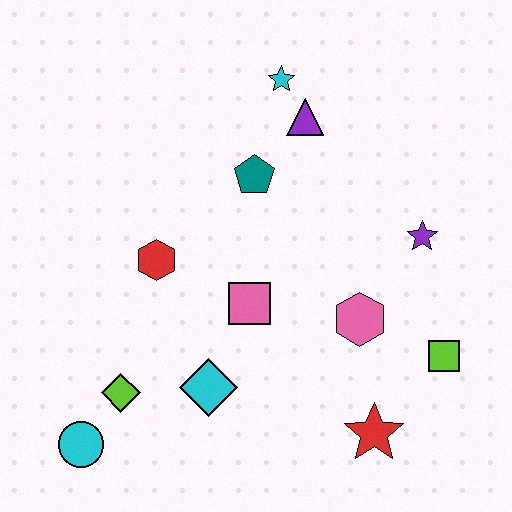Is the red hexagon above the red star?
Yes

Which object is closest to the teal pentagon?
The purple triangle is closest to the teal pentagon.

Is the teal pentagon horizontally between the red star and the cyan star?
No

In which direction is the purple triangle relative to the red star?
The purple triangle is above the red star.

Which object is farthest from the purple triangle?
The cyan circle is farthest from the purple triangle.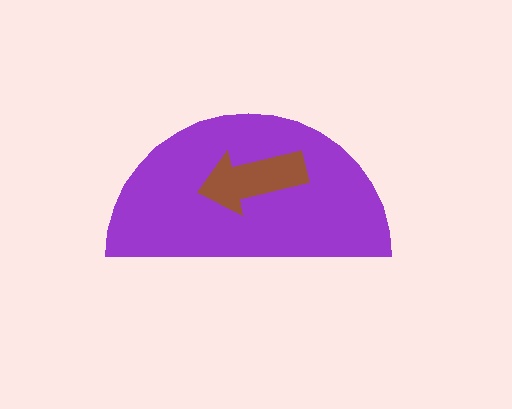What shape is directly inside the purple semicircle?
The brown arrow.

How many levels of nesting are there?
2.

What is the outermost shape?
The purple semicircle.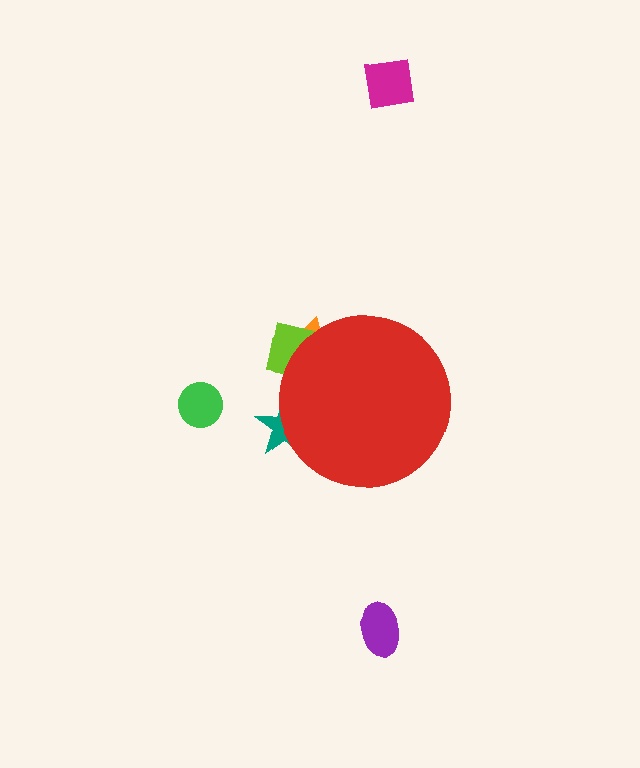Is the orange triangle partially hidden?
Yes, the orange triangle is partially hidden behind the red circle.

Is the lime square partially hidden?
Yes, the lime square is partially hidden behind the red circle.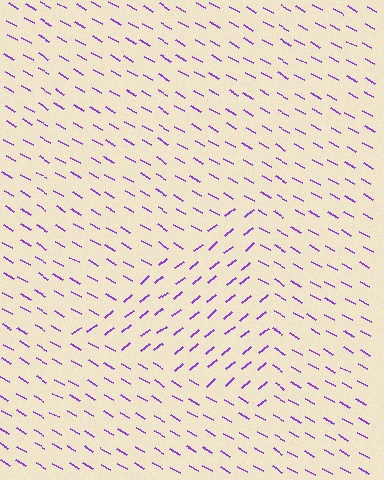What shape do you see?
I see a triangle.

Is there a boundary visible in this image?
Yes, there is a texture boundary formed by a change in line orientation.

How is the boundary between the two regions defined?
The boundary is defined purely by a change in line orientation (approximately 69 degrees difference). All lines are the same color and thickness.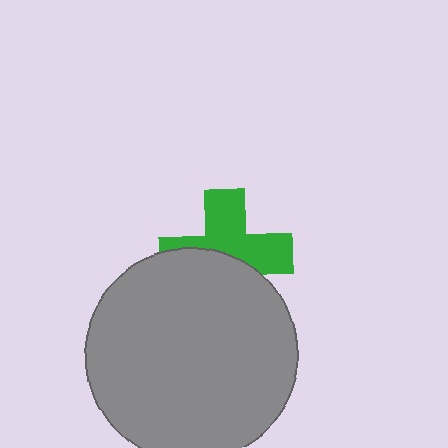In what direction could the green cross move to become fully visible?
The green cross could move up. That would shift it out from behind the gray circle entirely.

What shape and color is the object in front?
The object in front is a gray circle.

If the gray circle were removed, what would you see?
You would see the complete green cross.